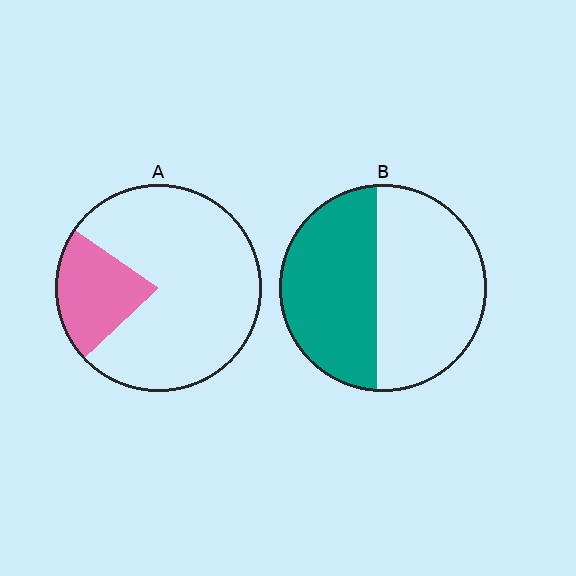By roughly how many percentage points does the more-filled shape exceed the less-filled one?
By roughly 25 percentage points (B over A).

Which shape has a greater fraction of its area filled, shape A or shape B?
Shape B.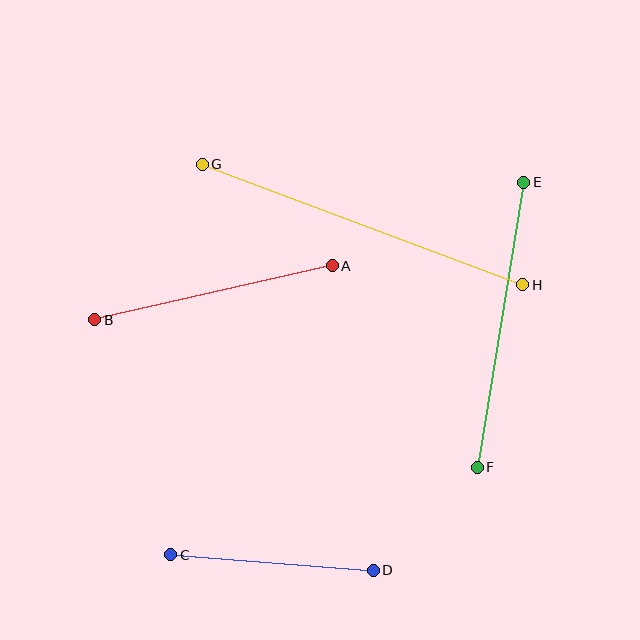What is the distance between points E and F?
The distance is approximately 289 pixels.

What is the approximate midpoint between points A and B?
The midpoint is at approximately (213, 293) pixels.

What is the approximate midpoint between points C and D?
The midpoint is at approximately (272, 563) pixels.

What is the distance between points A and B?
The distance is approximately 244 pixels.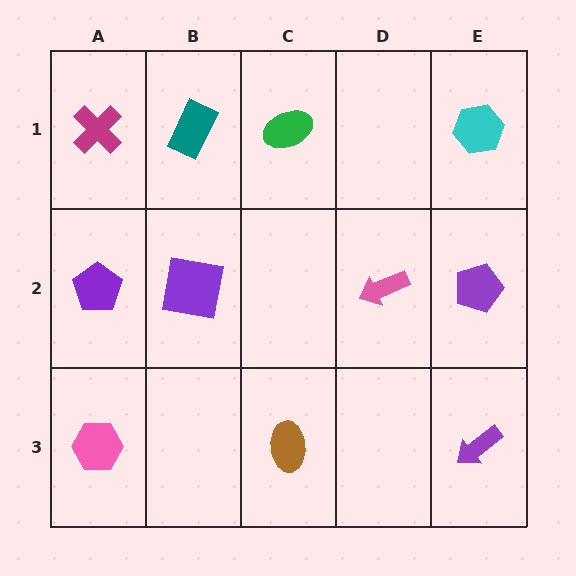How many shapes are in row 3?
3 shapes.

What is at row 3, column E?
A purple arrow.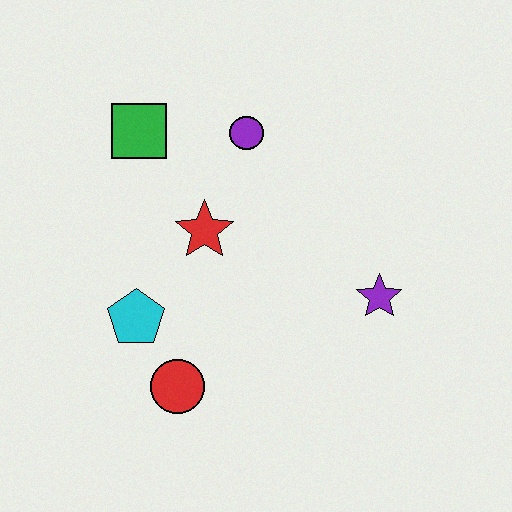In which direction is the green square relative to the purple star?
The green square is to the left of the purple star.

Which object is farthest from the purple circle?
The red circle is farthest from the purple circle.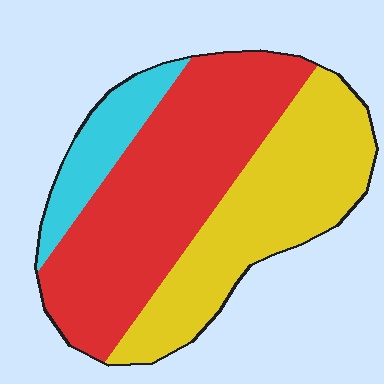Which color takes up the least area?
Cyan, at roughly 10%.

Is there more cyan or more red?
Red.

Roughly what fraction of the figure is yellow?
Yellow covers around 40% of the figure.